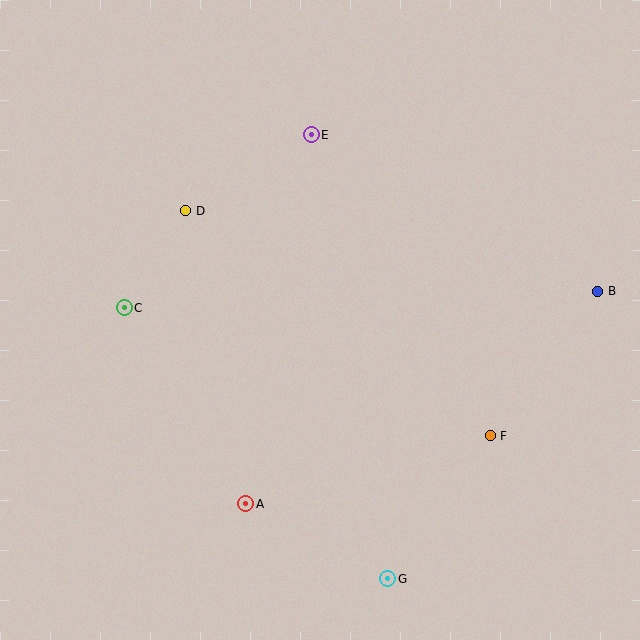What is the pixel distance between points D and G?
The distance between D and G is 420 pixels.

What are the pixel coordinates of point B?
Point B is at (598, 291).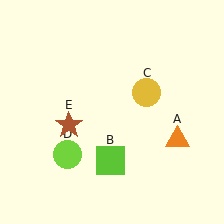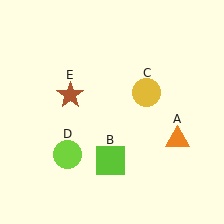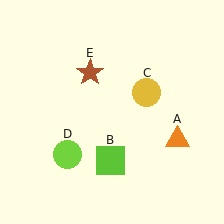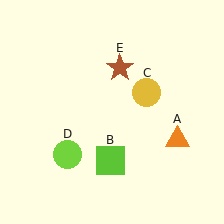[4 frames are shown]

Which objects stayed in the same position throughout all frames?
Orange triangle (object A) and lime square (object B) and yellow circle (object C) and lime circle (object D) remained stationary.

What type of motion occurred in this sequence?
The brown star (object E) rotated clockwise around the center of the scene.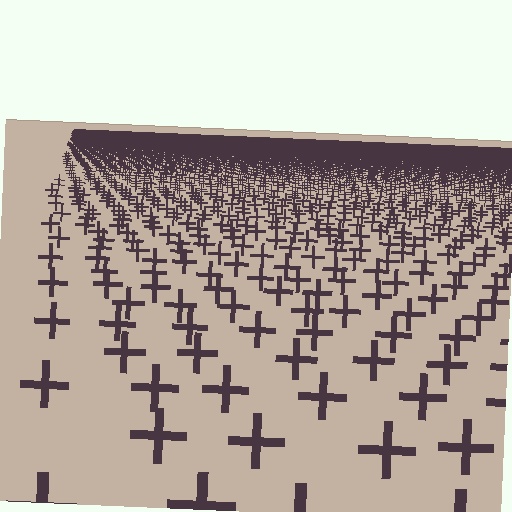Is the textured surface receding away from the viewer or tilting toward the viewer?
The surface is receding away from the viewer. Texture elements get smaller and denser toward the top.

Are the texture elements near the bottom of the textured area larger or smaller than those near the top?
Larger. Near the bottom, elements are closer to the viewer and appear at a bigger on-screen size.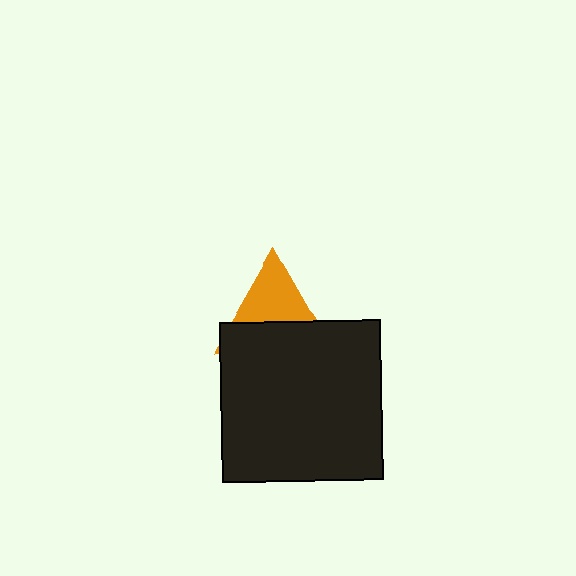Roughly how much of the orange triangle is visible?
About half of it is visible (roughly 50%).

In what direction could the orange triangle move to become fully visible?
The orange triangle could move up. That would shift it out from behind the black square entirely.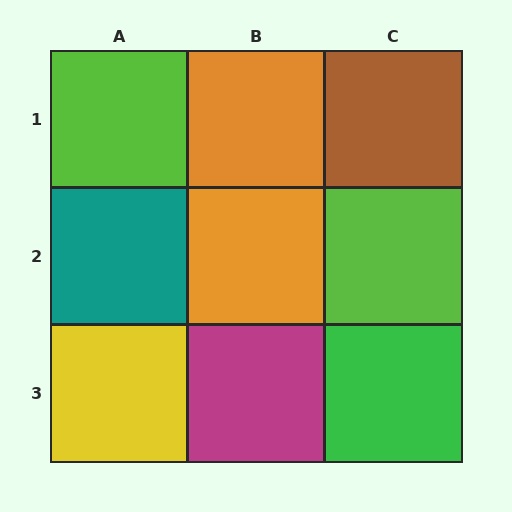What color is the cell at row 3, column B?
Magenta.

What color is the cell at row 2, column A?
Teal.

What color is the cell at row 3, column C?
Green.